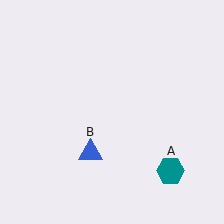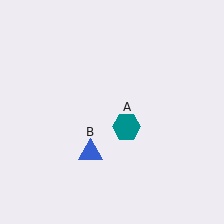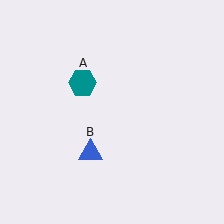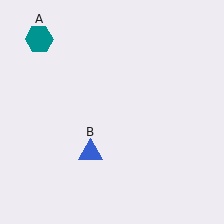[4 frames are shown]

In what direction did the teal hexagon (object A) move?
The teal hexagon (object A) moved up and to the left.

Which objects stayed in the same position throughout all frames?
Blue triangle (object B) remained stationary.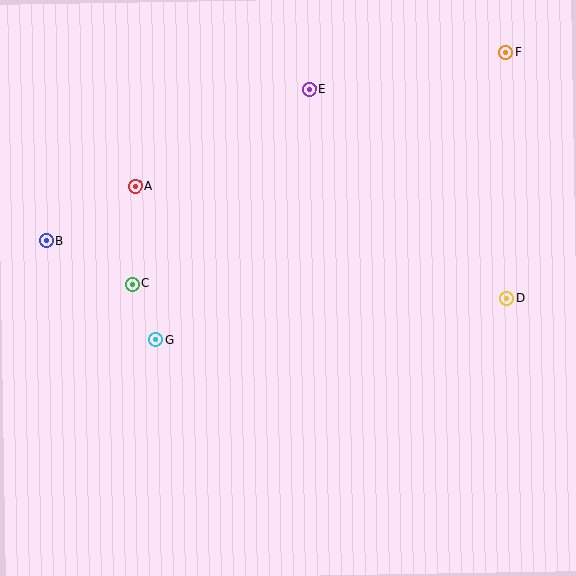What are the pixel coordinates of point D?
Point D is at (507, 298).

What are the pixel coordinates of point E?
Point E is at (309, 89).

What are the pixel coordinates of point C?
Point C is at (132, 284).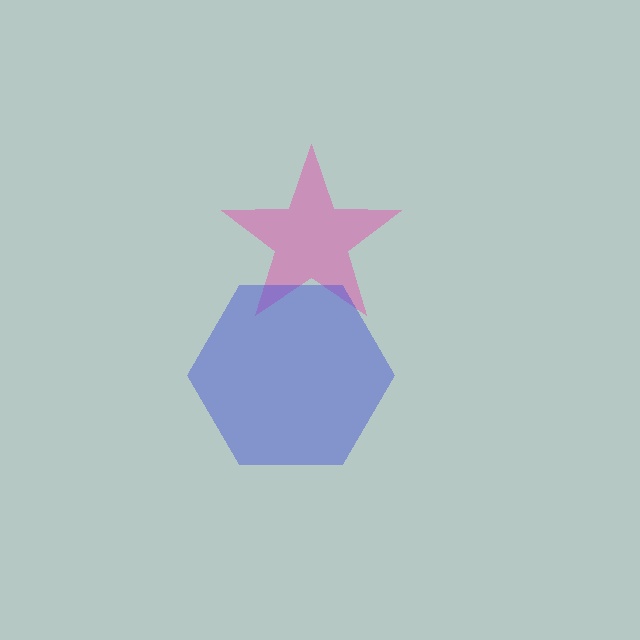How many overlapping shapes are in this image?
There are 2 overlapping shapes in the image.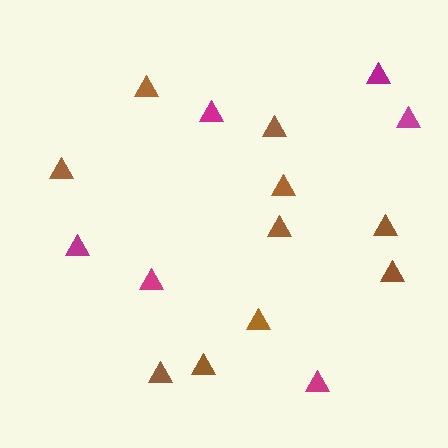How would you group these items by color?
There are 2 groups: one group of magenta triangles (6) and one group of brown triangles (10).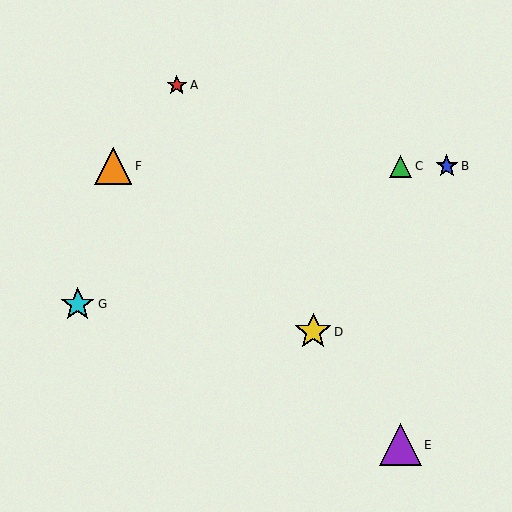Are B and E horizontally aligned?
No, B is at y≈166 and E is at y≈445.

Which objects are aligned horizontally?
Objects B, C, F are aligned horizontally.